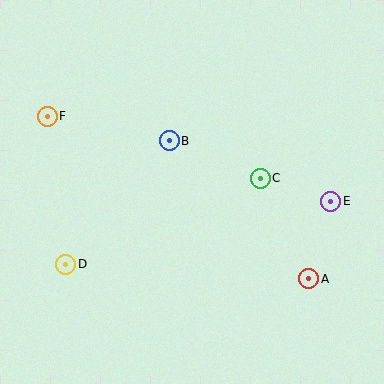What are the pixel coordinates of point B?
Point B is at (169, 141).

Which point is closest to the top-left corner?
Point F is closest to the top-left corner.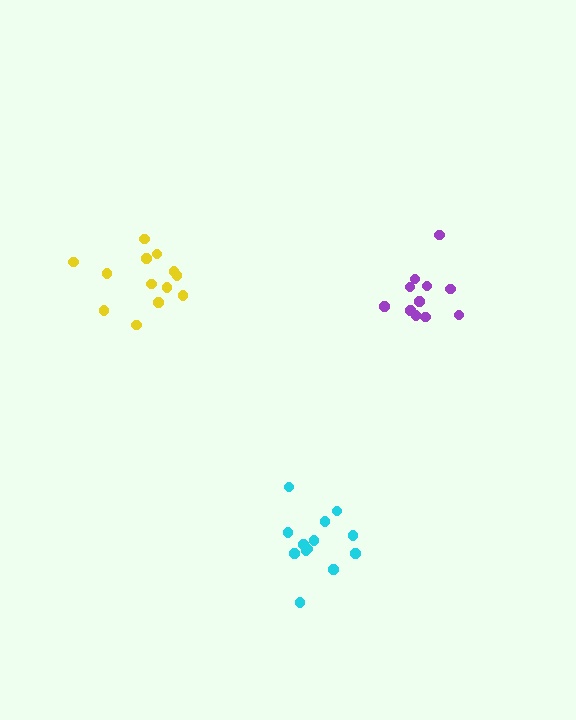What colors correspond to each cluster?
The clusters are colored: cyan, yellow, purple.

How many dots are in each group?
Group 1: 13 dots, Group 2: 13 dots, Group 3: 11 dots (37 total).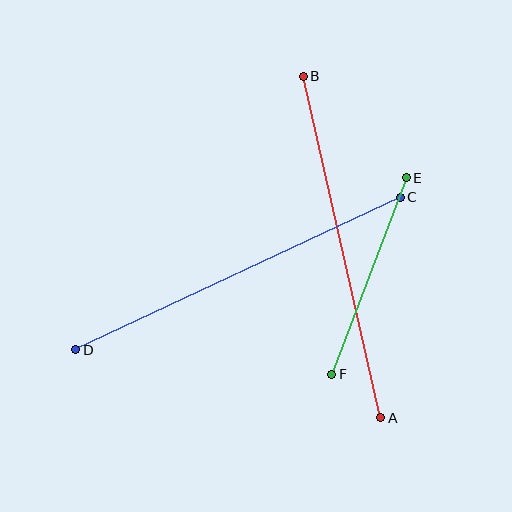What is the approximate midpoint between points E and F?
The midpoint is at approximately (369, 276) pixels.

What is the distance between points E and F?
The distance is approximately 210 pixels.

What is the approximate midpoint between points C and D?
The midpoint is at approximately (238, 273) pixels.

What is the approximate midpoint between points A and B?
The midpoint is at approximately (342, 247) pixels.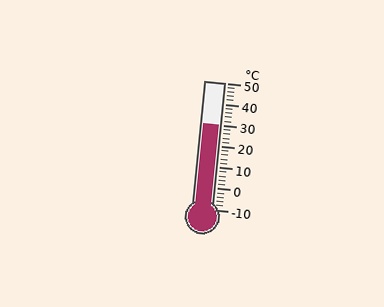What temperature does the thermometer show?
The thermometer shows approximately 30°C.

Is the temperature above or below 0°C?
The temperature is above 0°C.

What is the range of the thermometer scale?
The thermometer scale ranges from -10°C to 50°C.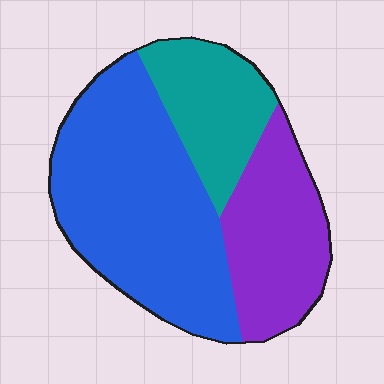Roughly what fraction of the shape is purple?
Purple covers about 25% of the shape.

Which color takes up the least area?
Teal, at roughly 20%.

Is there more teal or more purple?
Purple.